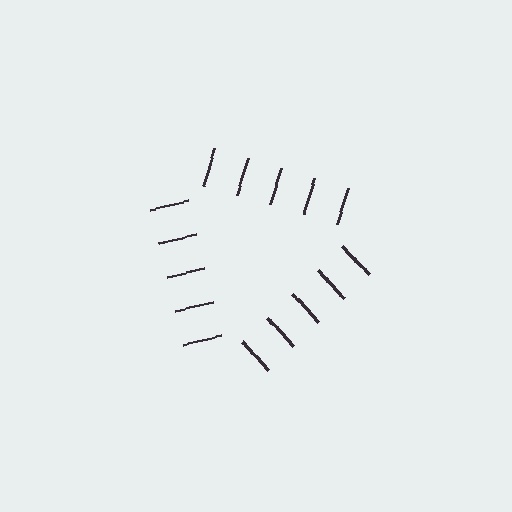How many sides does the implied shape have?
3 sides — the line-ends trace a triangle.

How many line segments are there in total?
15 — 5 along each of the 3 edges.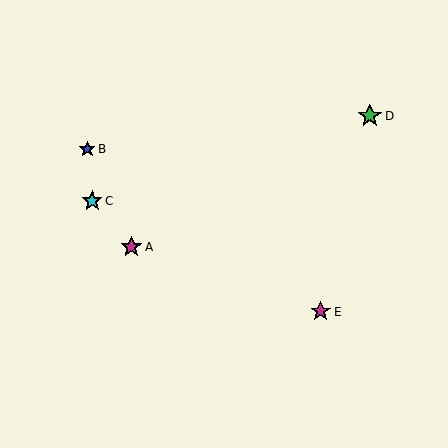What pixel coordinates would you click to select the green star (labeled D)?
Click at (370, 116) to select the green star D.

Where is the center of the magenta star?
The center of the magenta star is at (321, 312).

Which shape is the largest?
The green star (labeled D) is the largest.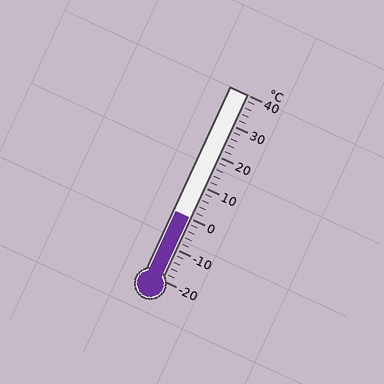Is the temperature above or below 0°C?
The temperature is at 0°C.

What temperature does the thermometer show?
The thermometer shows approximately 0°C.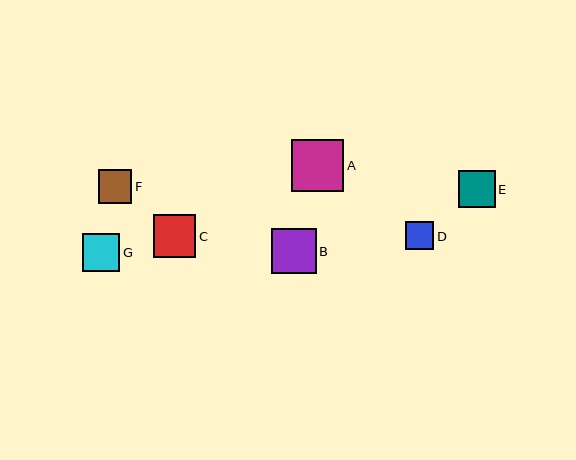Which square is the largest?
Square A is the largest with a size of approximately 52 pixels.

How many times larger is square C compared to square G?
Square C is approximately 1.1 times the size of square G.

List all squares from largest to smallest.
From largest to smallest: A, B, C, G, E, F, D.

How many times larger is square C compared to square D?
Square C is approximately 1.5 times the size of square D.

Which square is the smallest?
Square D is the smallest with a size of approximately 28 pixels.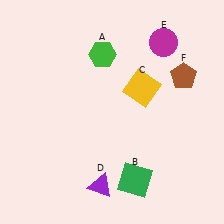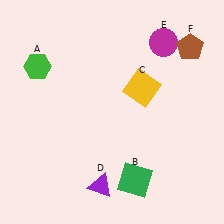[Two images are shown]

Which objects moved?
The objects that moved are: the green hexagon (A), the brown pentagon (F).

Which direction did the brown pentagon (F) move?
The brown pentagon (F) moved up.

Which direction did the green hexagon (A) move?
The green hexagon (A) moved left.